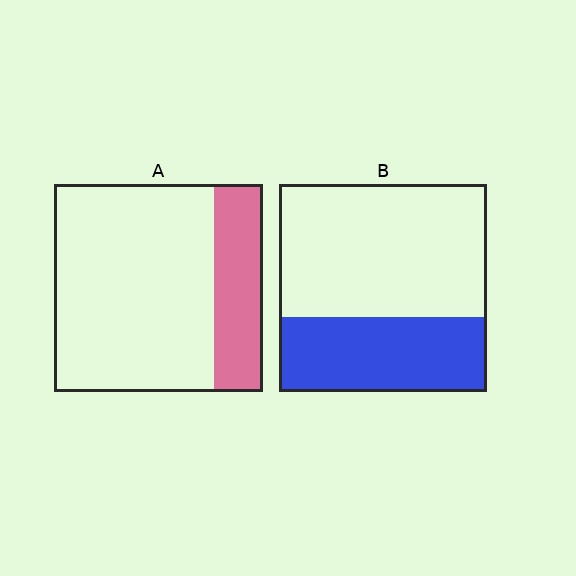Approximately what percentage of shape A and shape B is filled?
A is approximately 25% and B is approximately 35%.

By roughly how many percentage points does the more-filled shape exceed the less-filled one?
By roughly 15 percentage points (B over A).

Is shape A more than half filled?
No.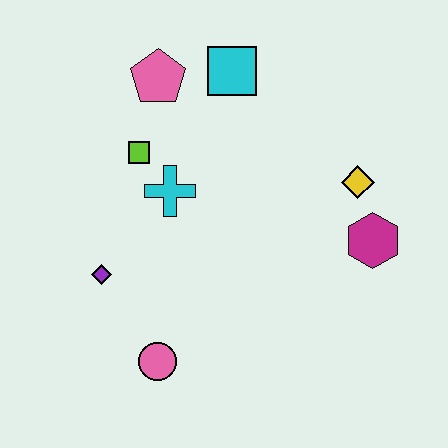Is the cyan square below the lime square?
No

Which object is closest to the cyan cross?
The lime square is closest to the cyan cross.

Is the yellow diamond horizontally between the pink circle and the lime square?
No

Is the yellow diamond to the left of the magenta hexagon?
Yes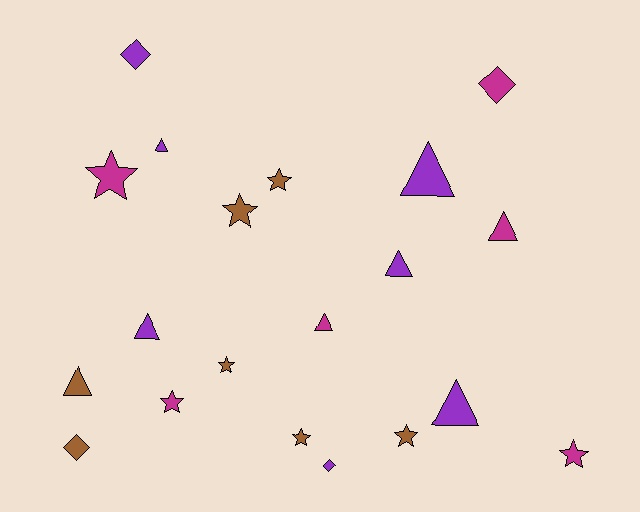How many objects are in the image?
There are 20 objects.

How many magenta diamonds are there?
There is 1 magenta diamond.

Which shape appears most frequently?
Triangle, with 8 objects.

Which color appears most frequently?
Purple, with 7 objects.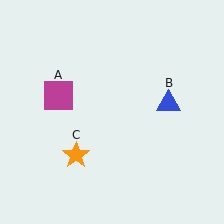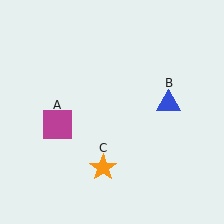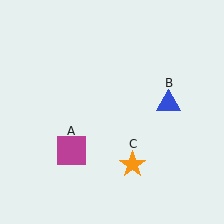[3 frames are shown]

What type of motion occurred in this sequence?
The magenta square (object A), orange star (object C) rotated counterclockwise around the center of the scene.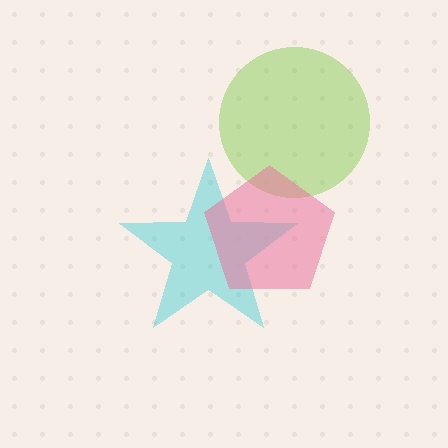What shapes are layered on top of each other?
The layered shapes are: a cyan star, a lime circle, a pink pentagon.